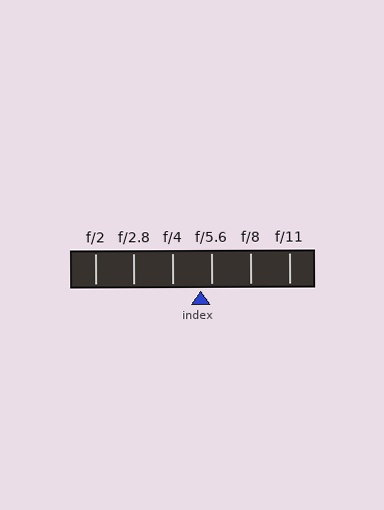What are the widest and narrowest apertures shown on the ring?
The widest aperture shown is f/2 and the narrowest is f/11.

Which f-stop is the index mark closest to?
The index mark is closest to f/5.6.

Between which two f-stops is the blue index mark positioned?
The index mark is between f/4 and f/5.6.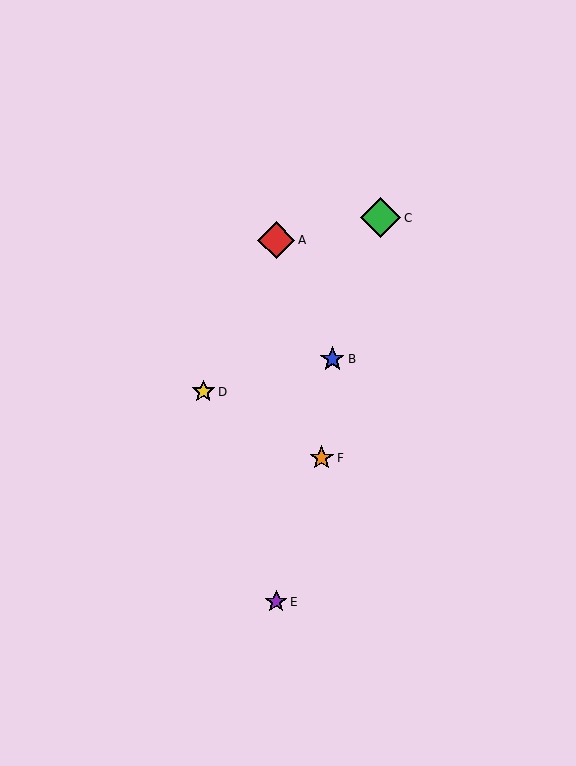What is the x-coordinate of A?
Object A is at x≈276.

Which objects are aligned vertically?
Objects A, E are aligned vertically.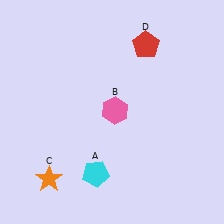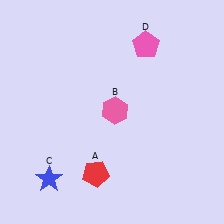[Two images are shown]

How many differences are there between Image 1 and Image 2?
There are 3 differences between the two images.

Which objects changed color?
A changed from cyan to red. C changed from orange to blue. D changed from red to pink.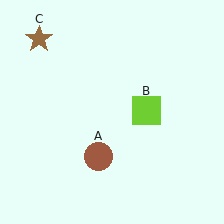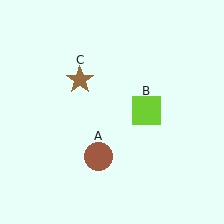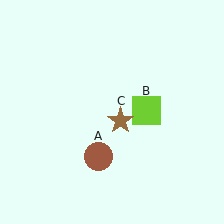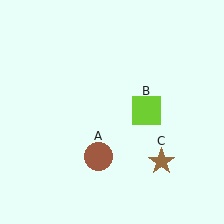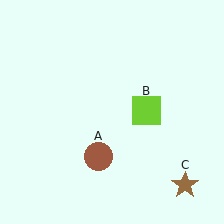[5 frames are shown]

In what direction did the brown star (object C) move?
The brown star (object C) moved down and to the right.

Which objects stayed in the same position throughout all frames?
Brown circle (object A) and lime square (object B) remained stationary.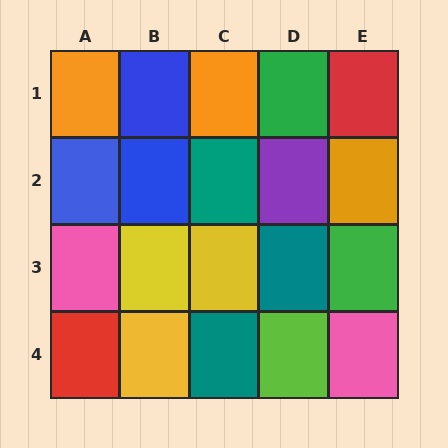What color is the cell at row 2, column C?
Teal.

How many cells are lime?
1 cell is lime.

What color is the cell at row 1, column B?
Blue.